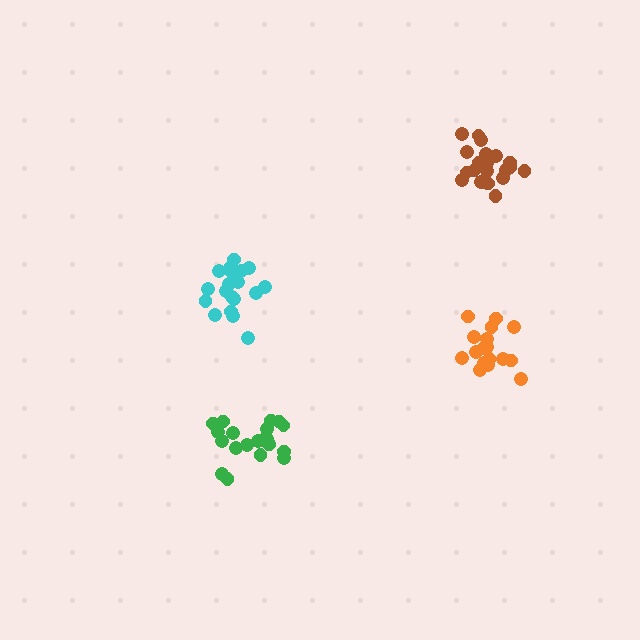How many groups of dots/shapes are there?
There are 4 groups.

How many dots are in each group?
Group 1: 19 dots, Group 2: 17 dots, Group 3: 21 dots, Group 4: 21 dots (78 total).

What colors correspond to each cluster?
The clusters are colored: cyan, orange, brown, green.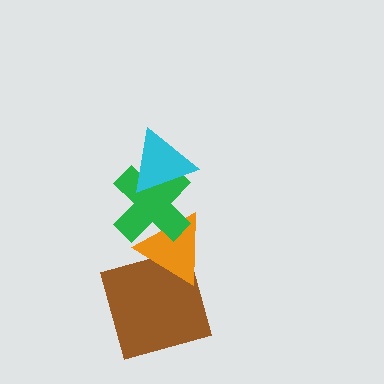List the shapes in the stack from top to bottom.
From top to bottom: the cyan triangle, the green cross, the orange triangle, the brown square.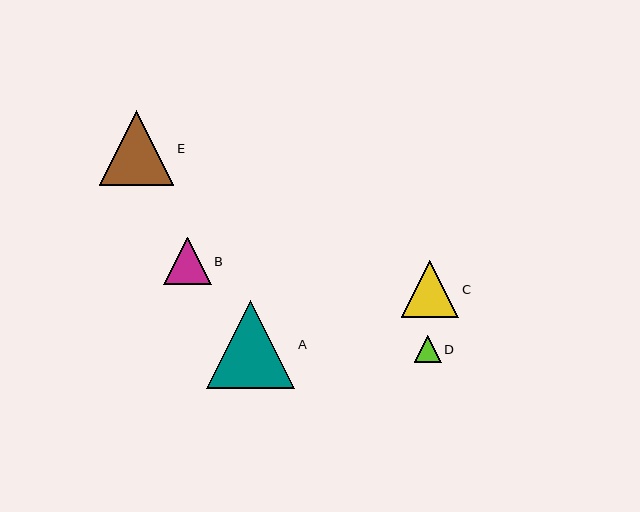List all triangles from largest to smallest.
From largest to smallest: A, E, C, B, D.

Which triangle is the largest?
Triangle A is the largest with a size of approximately 88 pixels.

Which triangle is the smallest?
Triangle D is the smallest with a size of approximately 27 pixels.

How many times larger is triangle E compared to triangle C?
Triangle E is approximately 1.3 times the size of triangle C.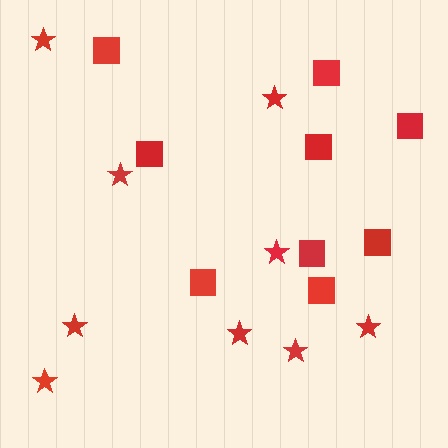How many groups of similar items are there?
There are 2 groups: one group of squares (9) and one group of stars (9).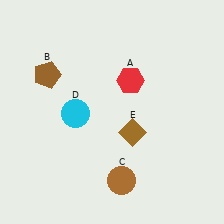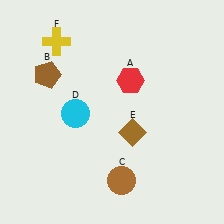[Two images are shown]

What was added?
A yellow cross (F) was added in Image 2.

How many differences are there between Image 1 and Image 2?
There is 1 difference between the two images.